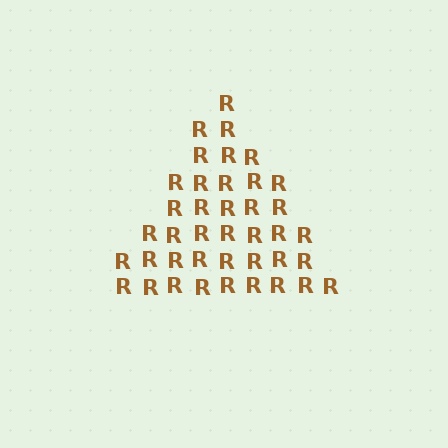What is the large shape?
The large shape is a triangle.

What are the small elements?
The small elements are letter R's.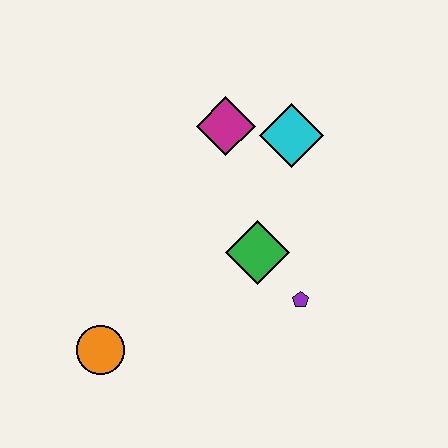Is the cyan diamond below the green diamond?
No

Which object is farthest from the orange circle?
The cyan diamond is farthest from the orange circle.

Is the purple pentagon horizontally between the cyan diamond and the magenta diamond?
No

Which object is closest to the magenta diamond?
The cyan diamond is closest to the magenta diamond.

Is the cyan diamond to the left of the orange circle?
No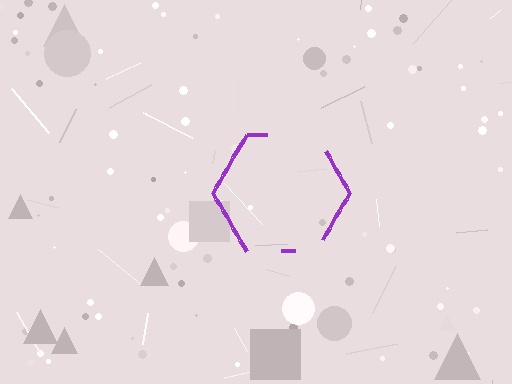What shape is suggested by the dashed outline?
The dashed outline suggests a hexagon.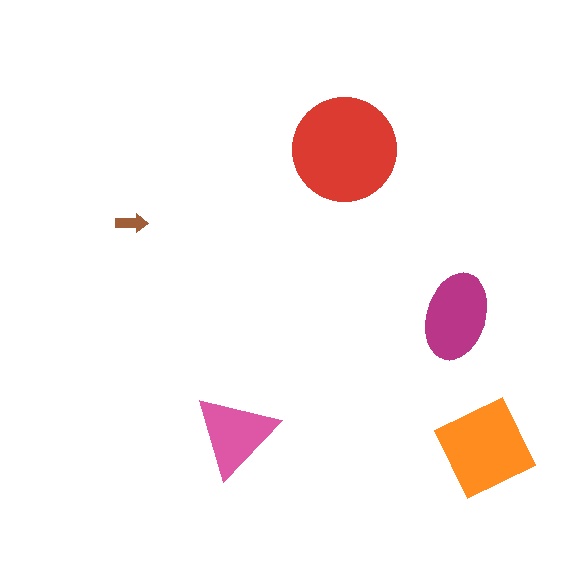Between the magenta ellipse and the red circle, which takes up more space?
The red circle.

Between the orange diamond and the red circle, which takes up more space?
The red circle.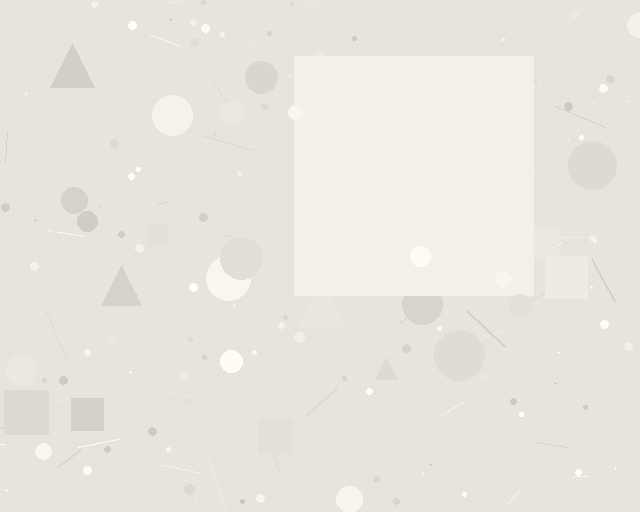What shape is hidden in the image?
A square is hidden in the image.